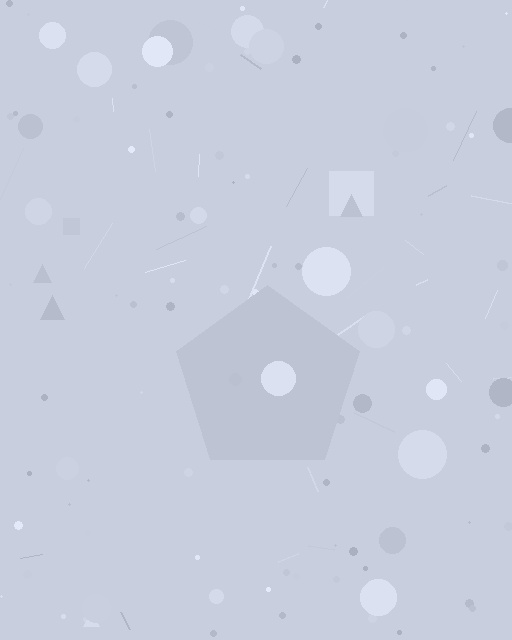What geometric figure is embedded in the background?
A pentagon is embedded in the background.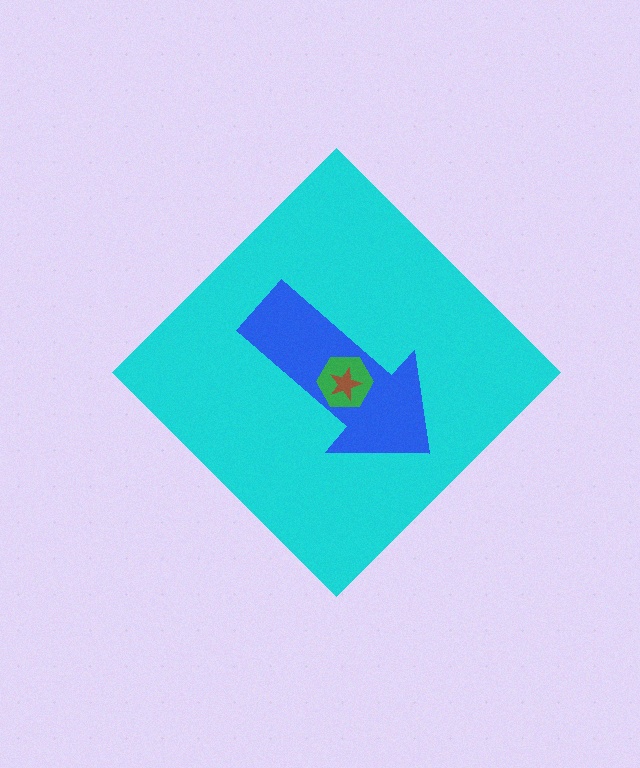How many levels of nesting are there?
4.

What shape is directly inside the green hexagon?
The brown star.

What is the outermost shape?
The cyan diamond.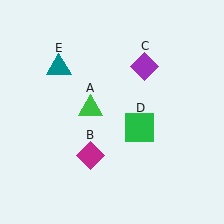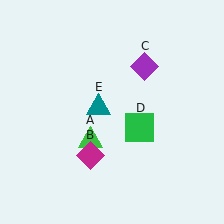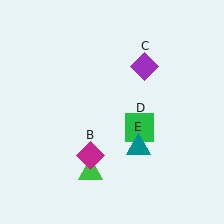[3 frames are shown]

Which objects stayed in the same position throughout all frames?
Magenta diamond (object B) and purple diamond (object C) and green square (object D) remained stationary.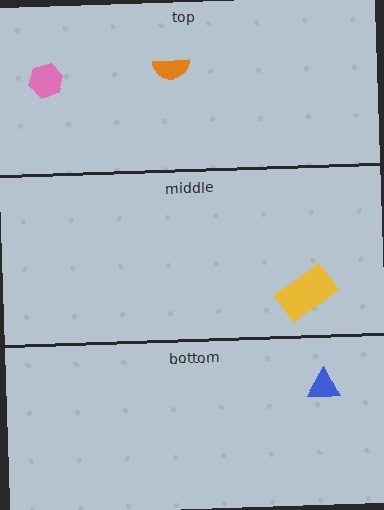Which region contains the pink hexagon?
The top region.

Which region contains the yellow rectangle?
The middle region.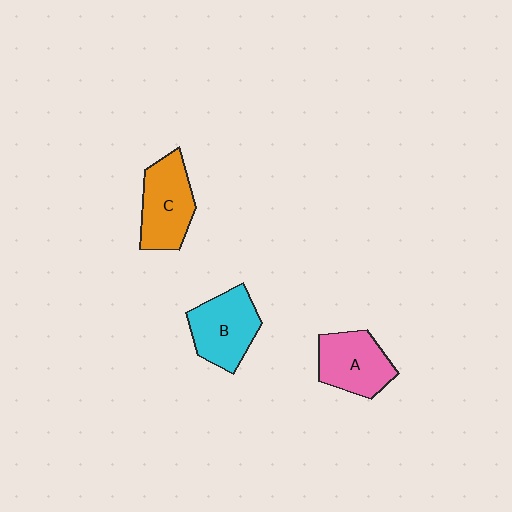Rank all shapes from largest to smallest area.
From largest to smallest: B (cyan), C (orange), A (pink).